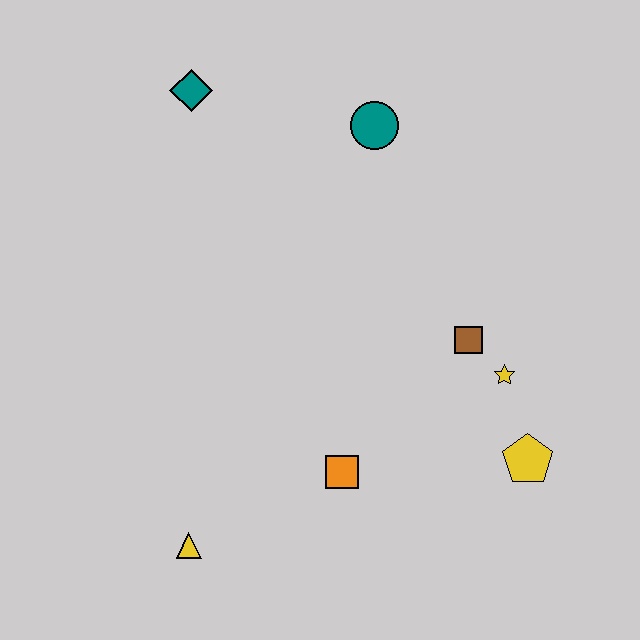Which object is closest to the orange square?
The yellow triangle is closest to the orange square.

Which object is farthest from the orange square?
The teal diamond is farthest from the orange square.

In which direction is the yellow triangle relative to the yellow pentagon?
The yellow triangle is to the left of the yellow pentagon.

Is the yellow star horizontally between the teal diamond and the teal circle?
No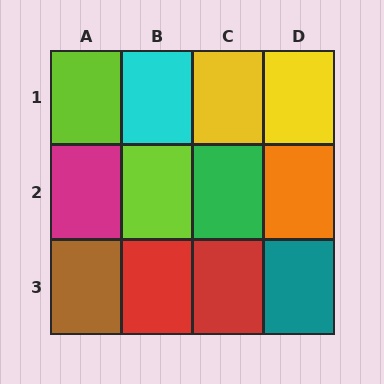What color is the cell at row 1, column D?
Yellow.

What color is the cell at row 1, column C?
Yellow.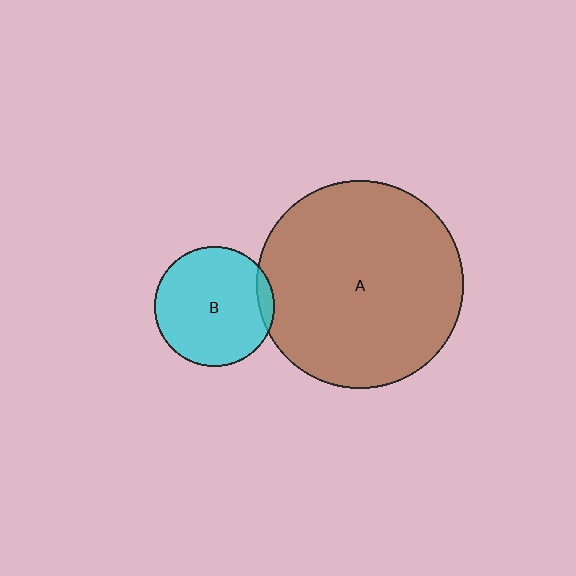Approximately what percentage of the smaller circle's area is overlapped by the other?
Approximately 5%.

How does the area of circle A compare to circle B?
Approximately 3.0 times.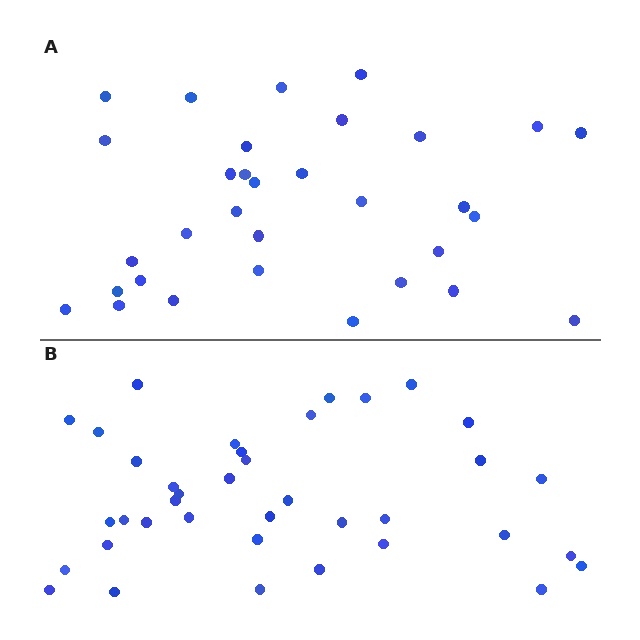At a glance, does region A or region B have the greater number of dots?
Region B (the bottom region) has more dots.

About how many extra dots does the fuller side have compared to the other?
Region B has about 6 more dots than region A.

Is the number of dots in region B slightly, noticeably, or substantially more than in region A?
Region B has only slightly more — the two regions are fairly close. The ratio is roughly 1.2 to 1.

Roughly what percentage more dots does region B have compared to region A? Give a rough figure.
About 20% more.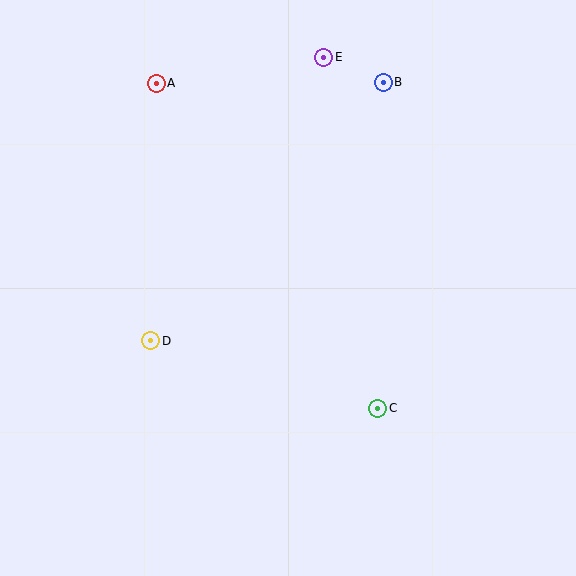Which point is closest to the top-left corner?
Point A is closest to the top-left corner.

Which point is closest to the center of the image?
Point D at (151, 341) is closest to the center.